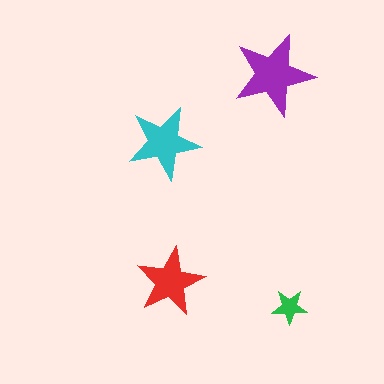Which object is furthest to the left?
The cyan star is leftmost.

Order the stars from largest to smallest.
the purple one, the cyan one, the red one, the green one.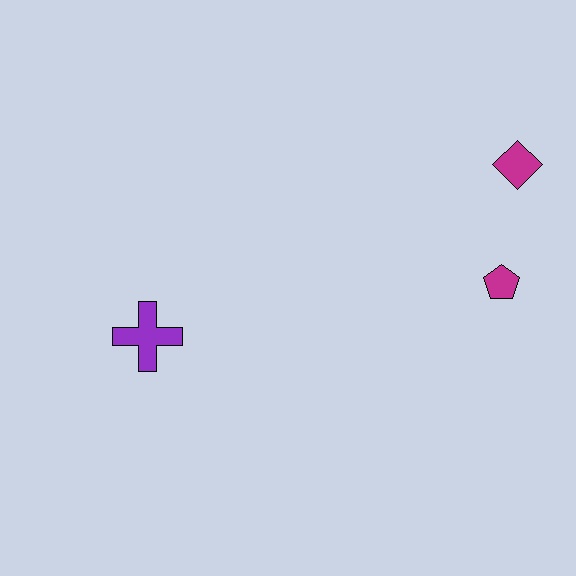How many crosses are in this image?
There is 1 cross.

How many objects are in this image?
There are 3 objects.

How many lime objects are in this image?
There are no lime objects.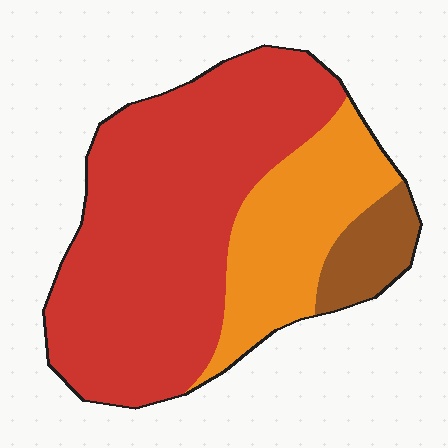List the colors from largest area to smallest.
From largest to smallest: red, orange, brown.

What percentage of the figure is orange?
Orange takes up about one quarter (1/4) of the figure.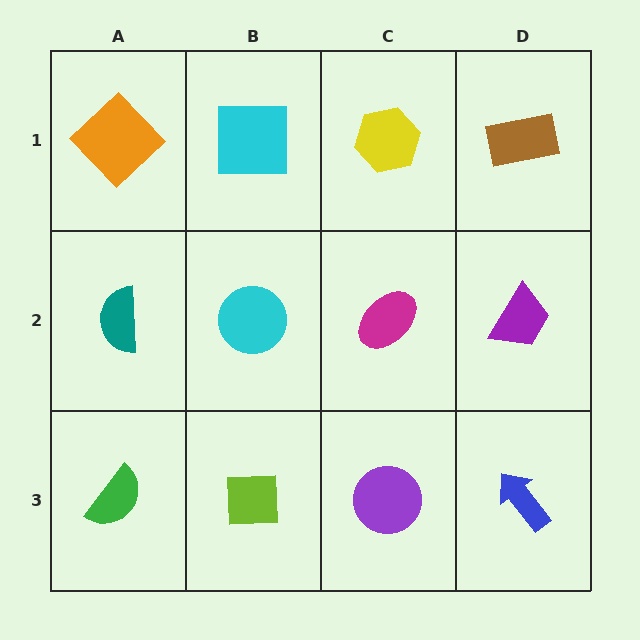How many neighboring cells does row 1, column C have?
3.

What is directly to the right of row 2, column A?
A cyan circle.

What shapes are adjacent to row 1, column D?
A purple trapezoid (row 2, column D), a yellow hexagon (row 1, column C).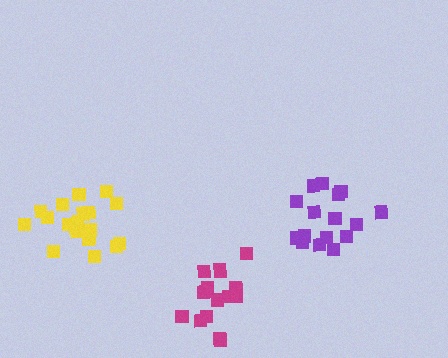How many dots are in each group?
Group 1: 16 dots, Group 2: 17 dots, Group 3: 20 dots (53 total).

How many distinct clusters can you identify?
There are 3 distinct clusters.